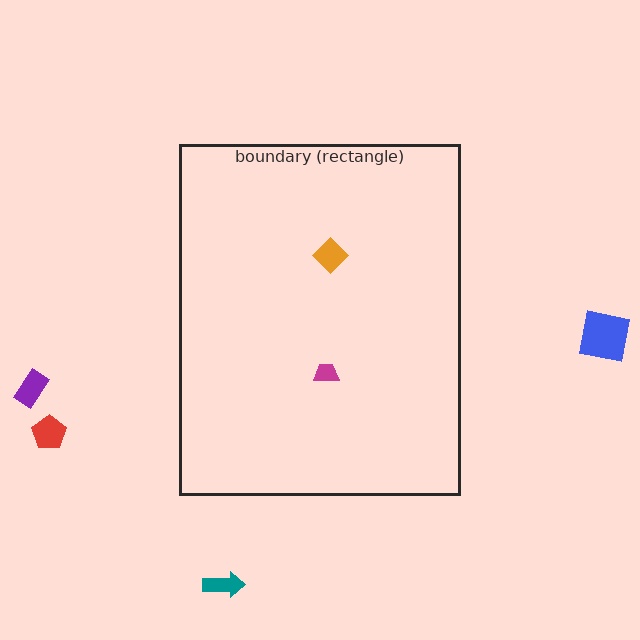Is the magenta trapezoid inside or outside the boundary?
Inside.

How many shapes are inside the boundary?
2 inside, 4 outside.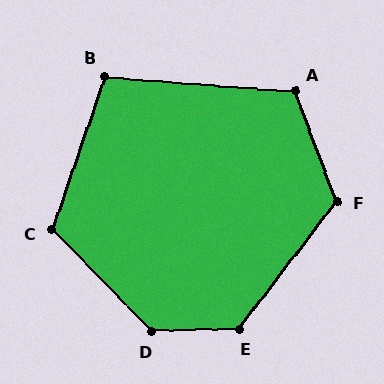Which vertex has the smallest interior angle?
B, at approximately 105 degrees.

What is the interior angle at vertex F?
Approximately 122 degrees (obtuse).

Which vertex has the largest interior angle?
D, at approximately 133 degrees.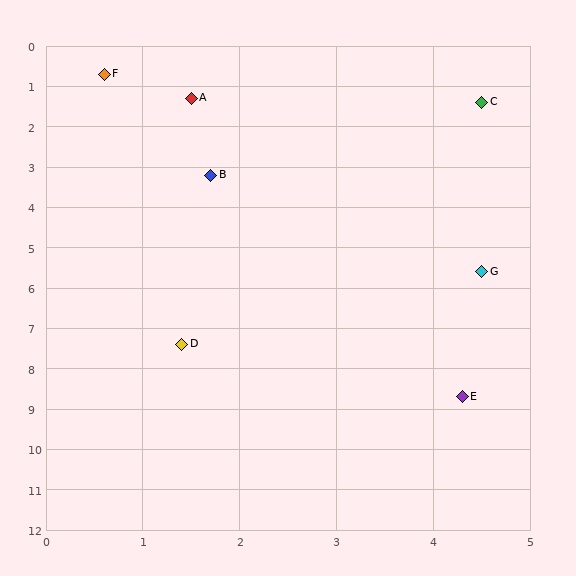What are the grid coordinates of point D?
Point D is at approximately (1.4, 7.4).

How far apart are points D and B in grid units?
Points D and B are about 4.2 grid units apart.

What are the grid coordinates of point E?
Point E is at approximately (4.3, 8.7).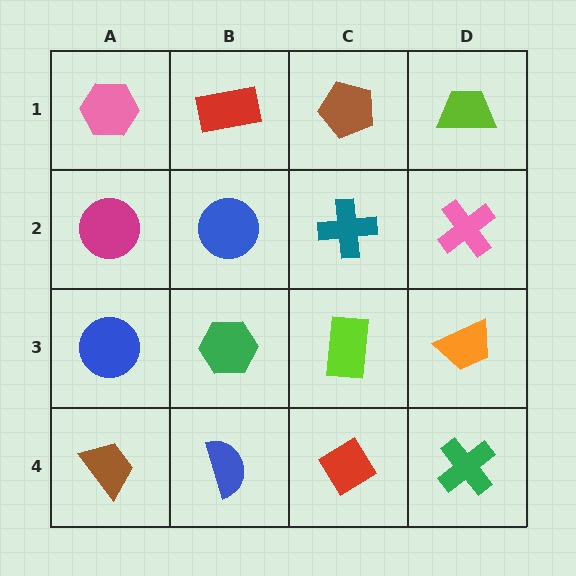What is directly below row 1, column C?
A teal cross.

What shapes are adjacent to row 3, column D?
A pink cross (row 2, column D), a green cross (row 4, column D), a lime rectangle (row 3, column C).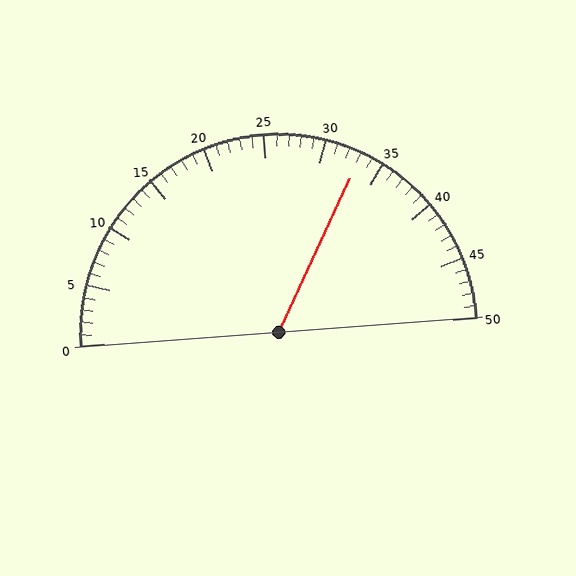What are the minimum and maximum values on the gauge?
The gauge ranges from 0 to 50.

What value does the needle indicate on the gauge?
The needle indicates approximately 33.